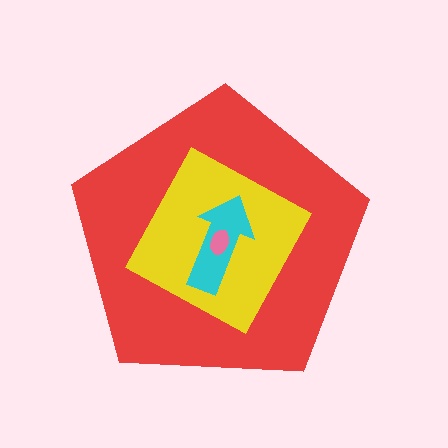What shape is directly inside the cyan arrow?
The pink ellipse.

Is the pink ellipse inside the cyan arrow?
Yes.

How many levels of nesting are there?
4.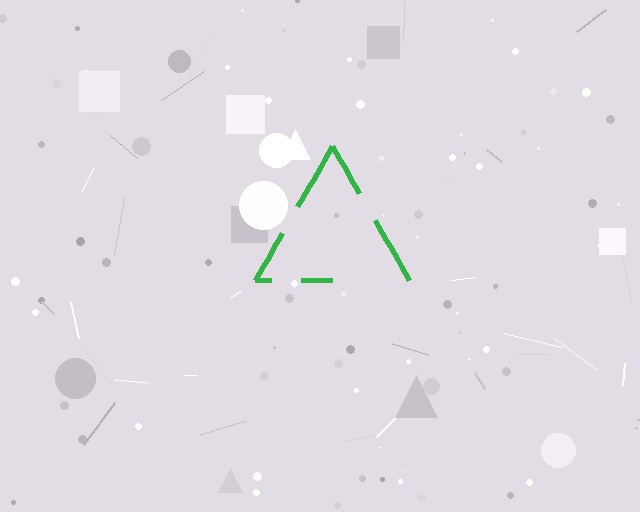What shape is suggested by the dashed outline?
The dashed outline suggests a triangle.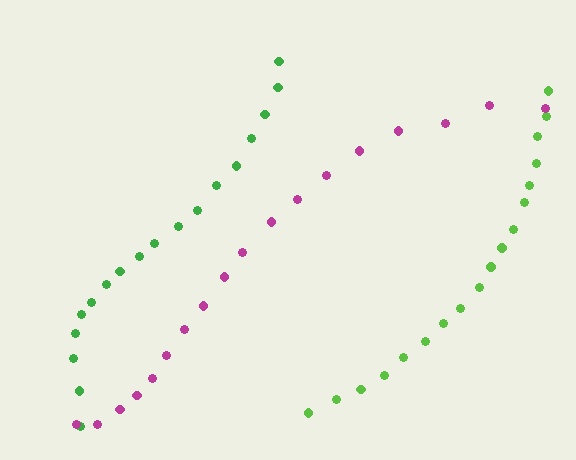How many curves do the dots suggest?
There are 3 distinct paths.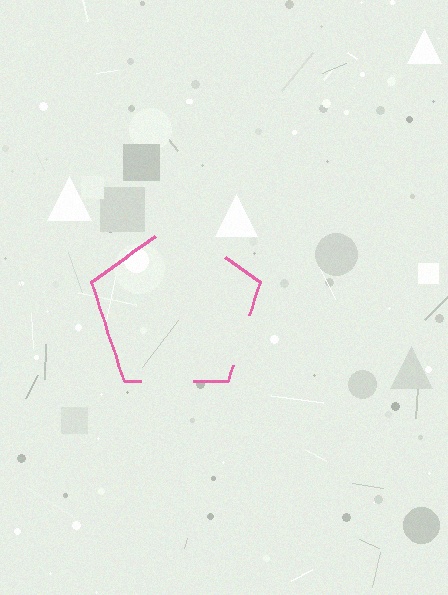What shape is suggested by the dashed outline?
The dashed outline suggests a pentagon.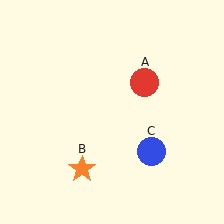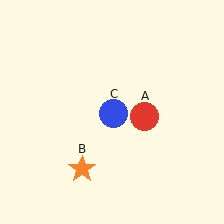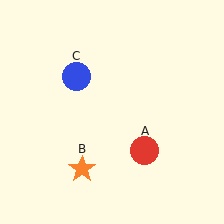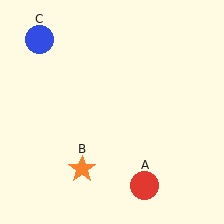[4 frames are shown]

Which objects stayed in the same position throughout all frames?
Orange star (object B) remained stationary.